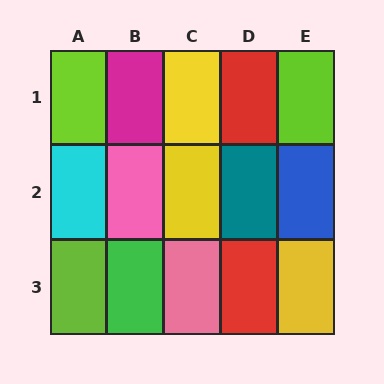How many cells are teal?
1 cell is teal.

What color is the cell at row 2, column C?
Yellow.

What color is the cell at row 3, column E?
Yellow.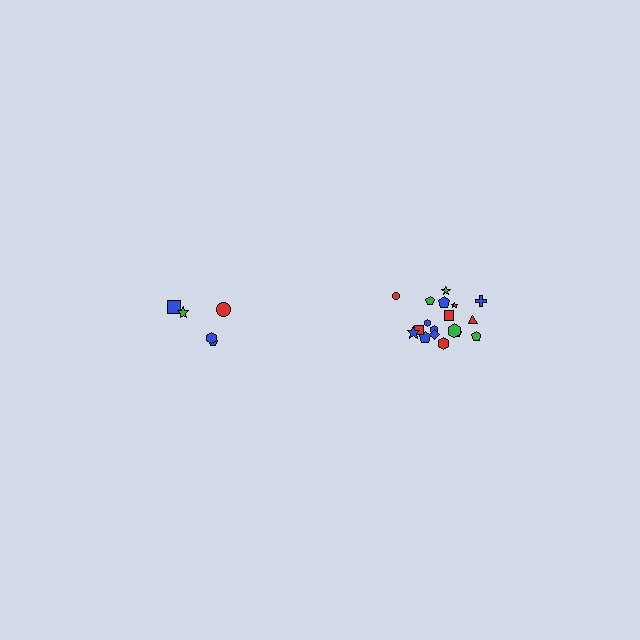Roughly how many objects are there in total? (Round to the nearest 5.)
Roughly 25 objects in total.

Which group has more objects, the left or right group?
The right group.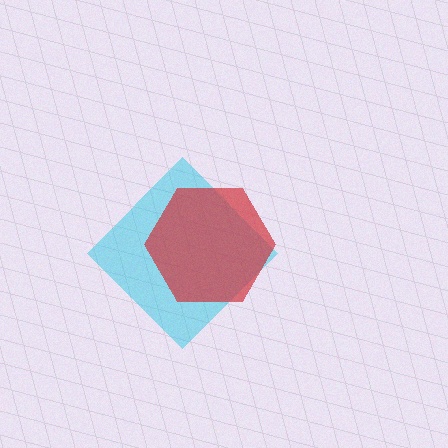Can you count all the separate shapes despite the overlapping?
Yes, there are 2 separate shapes.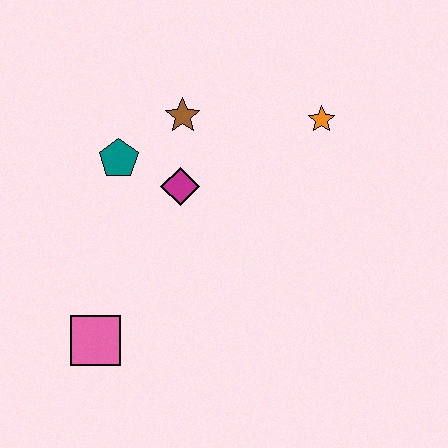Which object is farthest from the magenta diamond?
The pink square is farthest from the magenta diamond.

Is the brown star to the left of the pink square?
No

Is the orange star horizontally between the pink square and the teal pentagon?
No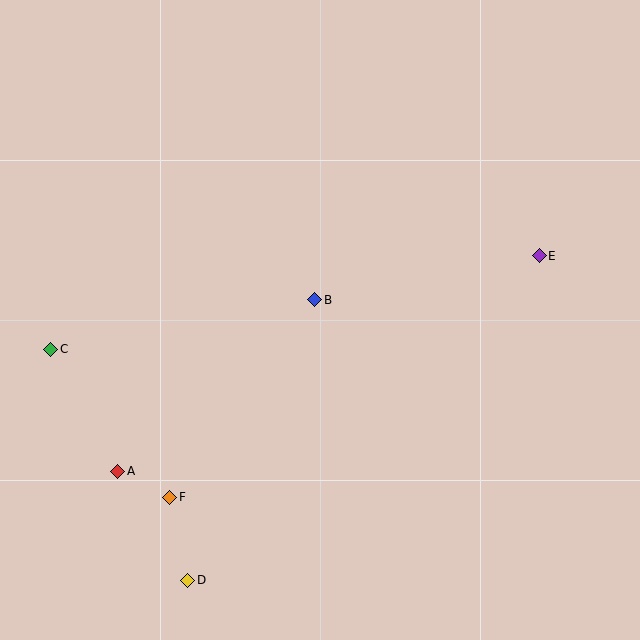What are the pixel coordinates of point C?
Point C is at (51, 349).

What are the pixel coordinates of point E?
Point E is at (539, 256).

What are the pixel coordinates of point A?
Point A is at (118, 471).